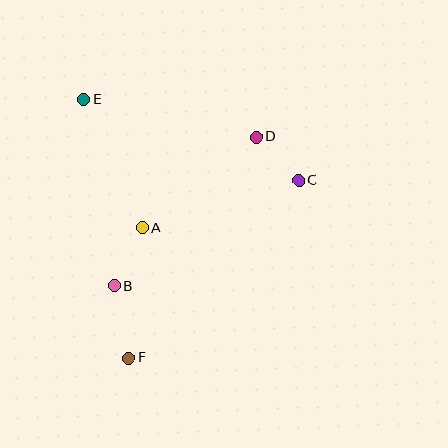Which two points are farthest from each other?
Points E and F are farthest from each other.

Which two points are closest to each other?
Points C and D are closest to each other.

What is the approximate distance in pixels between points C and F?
The distance between C and F is approximately 245 pixels.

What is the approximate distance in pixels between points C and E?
The distance between C and E is approximately 230 pixels.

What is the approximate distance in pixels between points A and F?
The distance between A and F is approximately 131 pixels.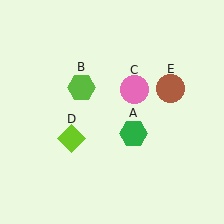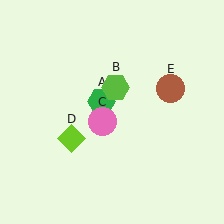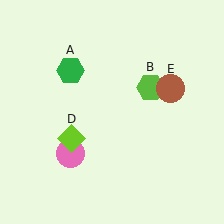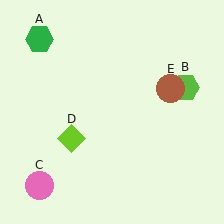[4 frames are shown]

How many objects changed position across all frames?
3 objects changed position: green hexagon (object A), lime hexagon (object B), pink circle (object C).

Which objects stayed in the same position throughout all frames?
Lime diamond (object D) and brown circle (object E) remained stationary.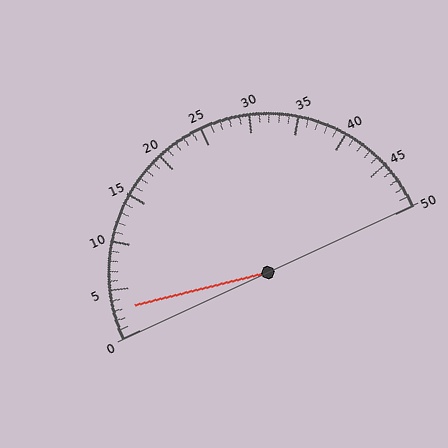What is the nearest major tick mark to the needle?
The nearest major tick mark is 5.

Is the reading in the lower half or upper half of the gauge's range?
The reading is in the lower half of the range (0 to 50).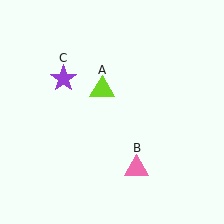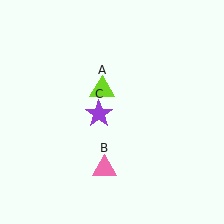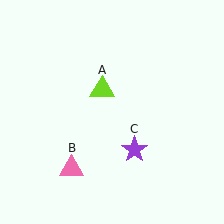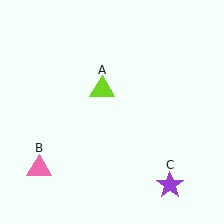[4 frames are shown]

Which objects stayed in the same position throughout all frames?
Lime triangle (object A) remained stationary.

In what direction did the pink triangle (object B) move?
The pink triangle (object B) moved left.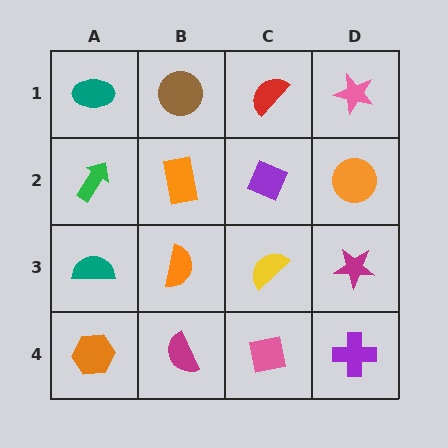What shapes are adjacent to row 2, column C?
A red semicircle (row 1, column C), a yellow semicircle (row 3, column C), an orange rectangle (row 2, column B), an orange circle (row 2, column D).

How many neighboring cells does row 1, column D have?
2.